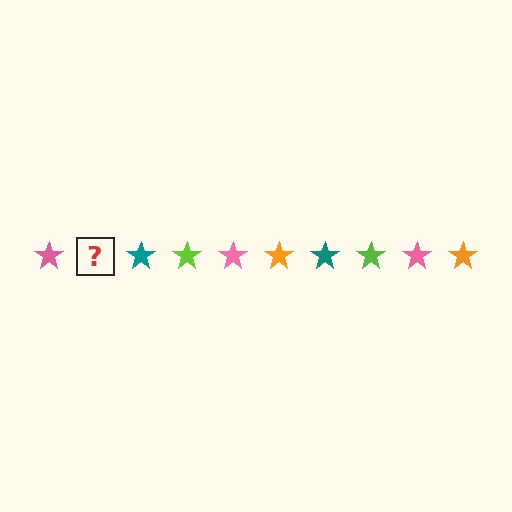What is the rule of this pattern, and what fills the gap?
The rule is that the pattern cycles through pink, orange, teal, lime stars. The gap should be filled with an orange star.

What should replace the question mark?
The question mark should be replaced with an orange star.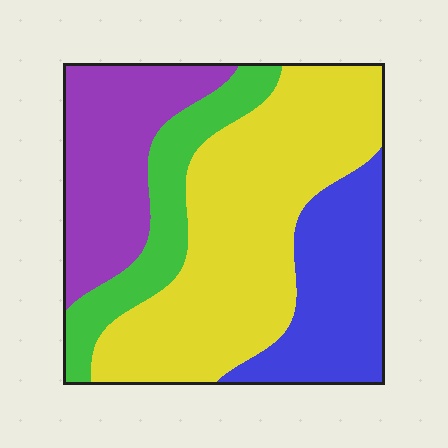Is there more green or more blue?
Blue.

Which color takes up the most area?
Yellow, at roughly 45%.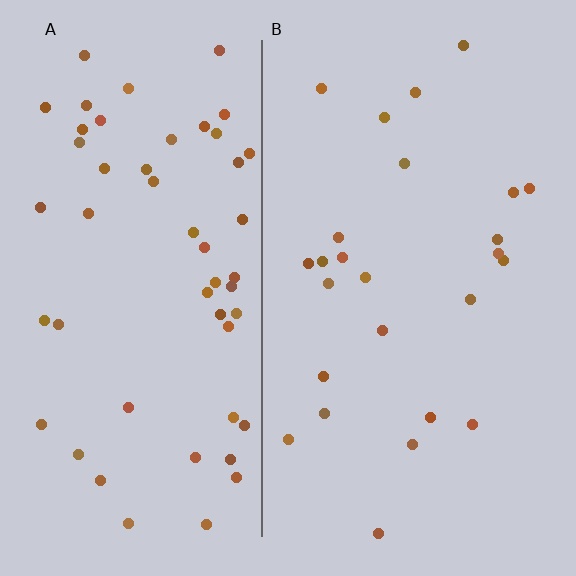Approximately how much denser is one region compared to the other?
Approximately 2.1× — region A over region B.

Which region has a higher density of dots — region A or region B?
A (the left).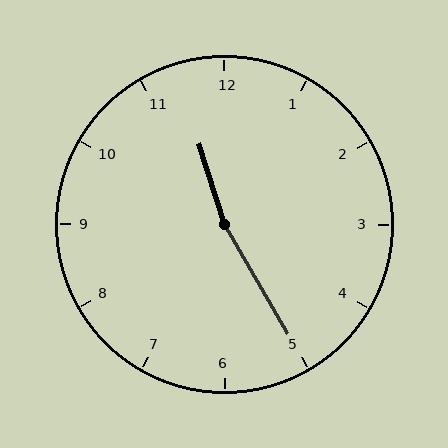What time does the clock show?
11:25.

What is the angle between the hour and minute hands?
Approximately 168 degrees.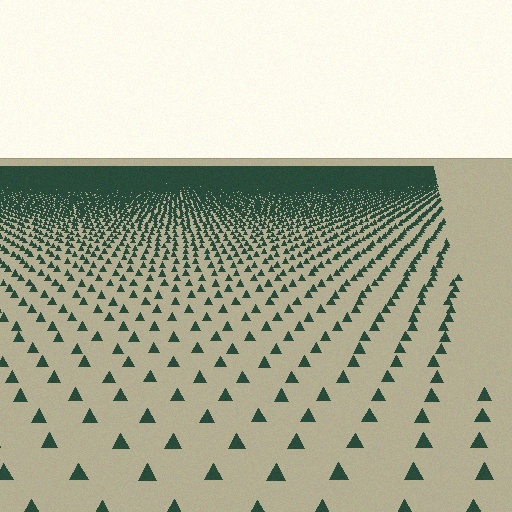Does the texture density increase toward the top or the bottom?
Density increases toward the top.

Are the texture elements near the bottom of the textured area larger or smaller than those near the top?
Larger. Near the bottom, elements are closer to the viewer and appear at a bigger on-screen size.